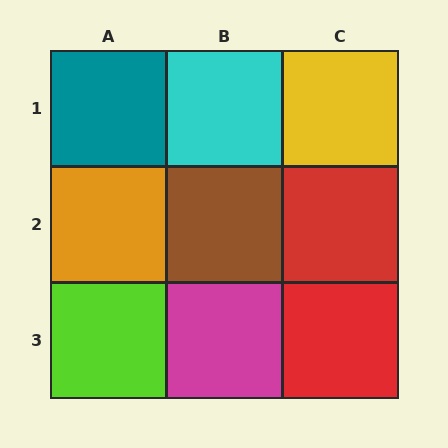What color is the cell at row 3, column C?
Red.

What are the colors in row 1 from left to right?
Teal, cyan, yellow.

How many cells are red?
2 cells are red.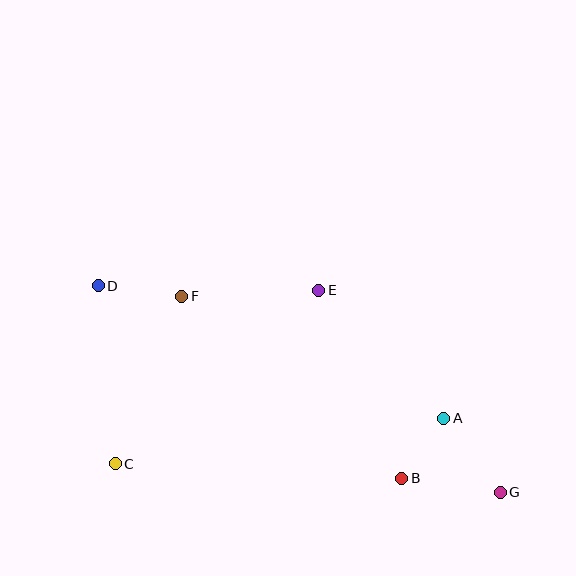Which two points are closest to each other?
Points A and B are closest to each other.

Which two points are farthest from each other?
Points D and G are farthest from each other.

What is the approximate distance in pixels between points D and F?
The distance between D and F is approximately 84 pixels.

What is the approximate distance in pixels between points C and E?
The distance between C and E is approximately 267 pixels.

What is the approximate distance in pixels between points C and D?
The distance between C and D is approximately 178 pixels.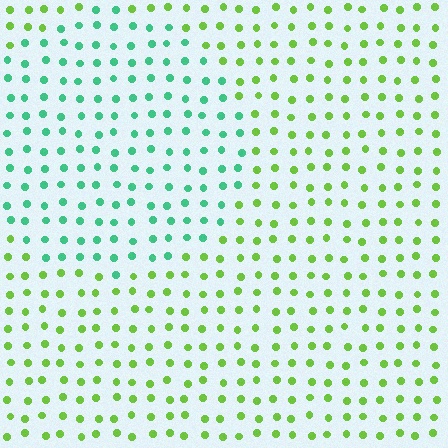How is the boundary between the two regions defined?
The boundary is defined purely by a slight shift in hue (about 53 degrees). Spacing, size, and orientation are identical on both sides.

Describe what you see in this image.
The image is filled with small lime elements in a uniform arrangement. A circle-shaped region is visible where the elements are tinted to a slightly different hue, forming a subtle color boundary.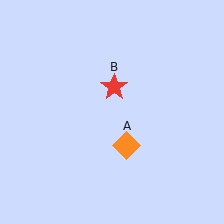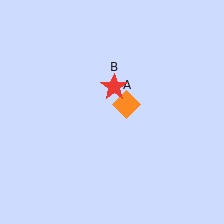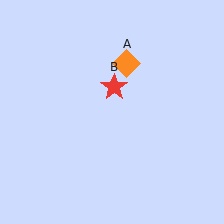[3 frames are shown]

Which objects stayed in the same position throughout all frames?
Red star (object B) remained stationary.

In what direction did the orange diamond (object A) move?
The orange diamond (object A) moved up.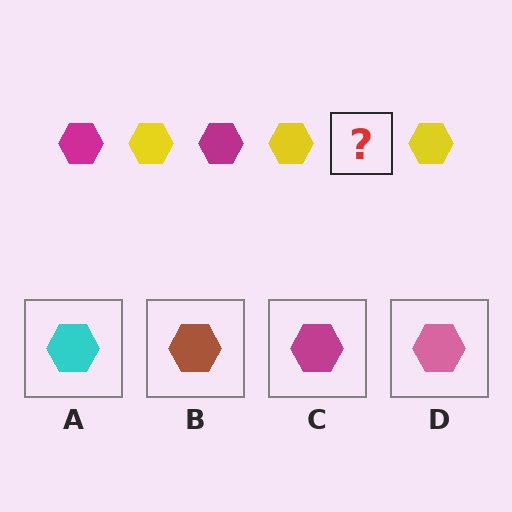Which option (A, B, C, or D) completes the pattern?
C.